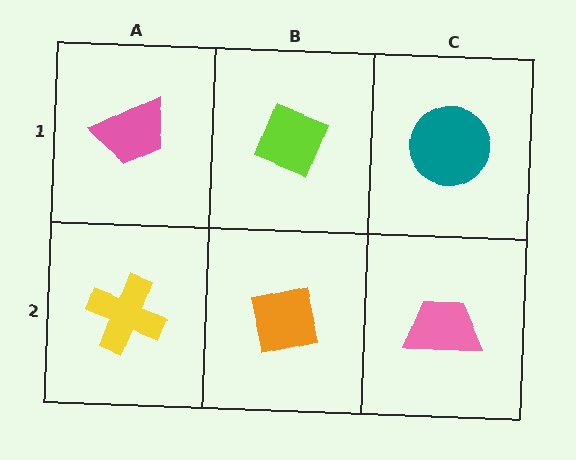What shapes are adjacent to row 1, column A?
A yellow cross (row 2, column A), a lime diamond (row 1, column B).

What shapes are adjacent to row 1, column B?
An orange square (row 2, column B), a pink trapezoid (row 1, column A), a teal circle (row 1, column C).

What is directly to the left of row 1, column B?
A pink trapezoid.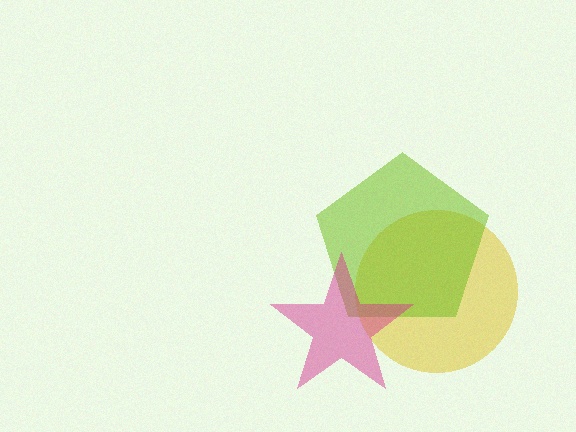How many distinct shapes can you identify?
There are 3 distinct shapes: a yellow circle, a lime pentagon, a magenta star.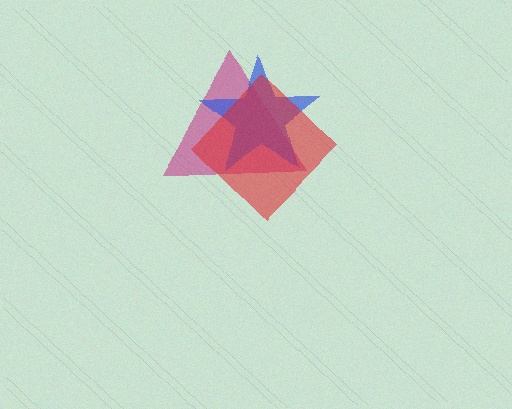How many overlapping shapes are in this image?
There are 3 overlapping shapes in the image.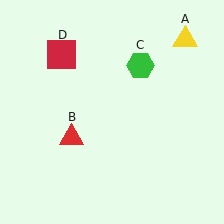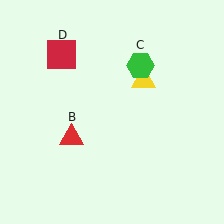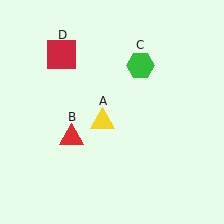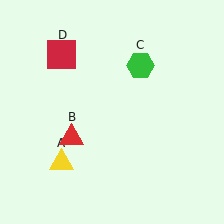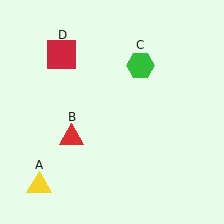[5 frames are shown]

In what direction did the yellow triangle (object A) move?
The yellow triangle (object A) moved down and to the left.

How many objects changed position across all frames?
1 object changed position: yellow triangle (object A).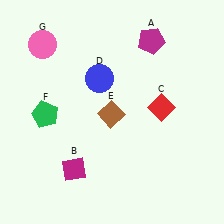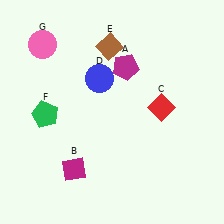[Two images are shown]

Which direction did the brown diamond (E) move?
The brown diamond (E) moved up.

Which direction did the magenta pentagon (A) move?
The magenta pentagon (A) moved down.